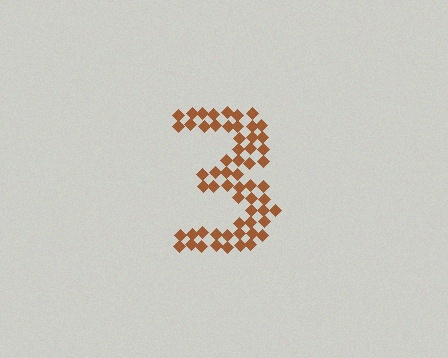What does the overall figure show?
The overall figure shows the digit 3.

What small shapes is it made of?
It is made of small diamonds.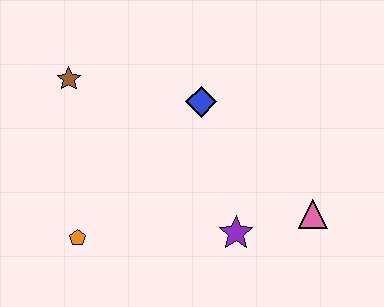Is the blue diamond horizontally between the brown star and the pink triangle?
Yes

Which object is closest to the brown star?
The blue diamond is closest to the brown star.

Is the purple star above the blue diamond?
No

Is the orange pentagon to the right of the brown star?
Yes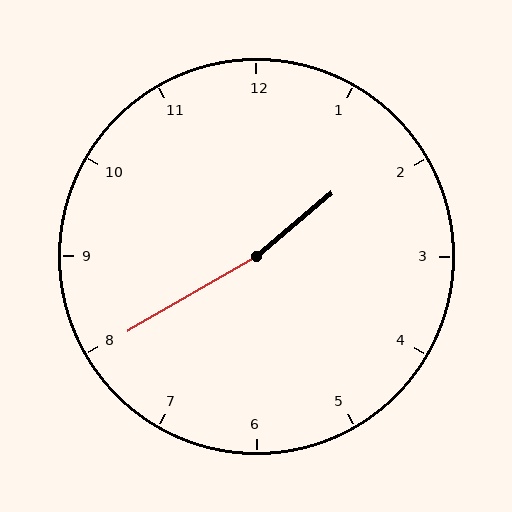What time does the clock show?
1:40.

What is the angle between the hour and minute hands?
Approximately 170 degrees.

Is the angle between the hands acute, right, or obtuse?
It is obtuse.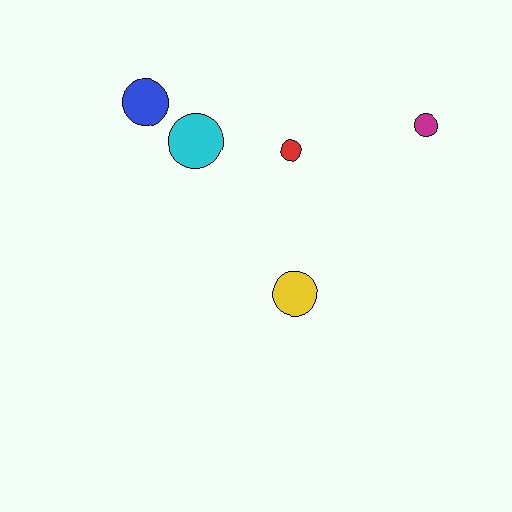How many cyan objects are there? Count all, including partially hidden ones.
There is 1 cyan object.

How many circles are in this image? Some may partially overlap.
There are 5 circles.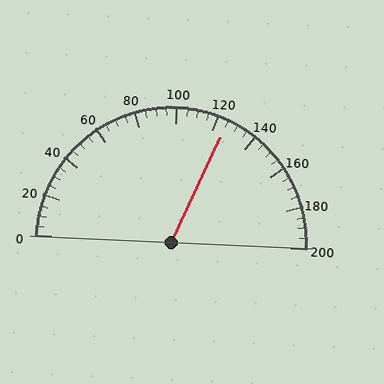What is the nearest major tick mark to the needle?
The nearest major tick mark is 120.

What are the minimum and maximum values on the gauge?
The gauge ranges from 0 to 200.